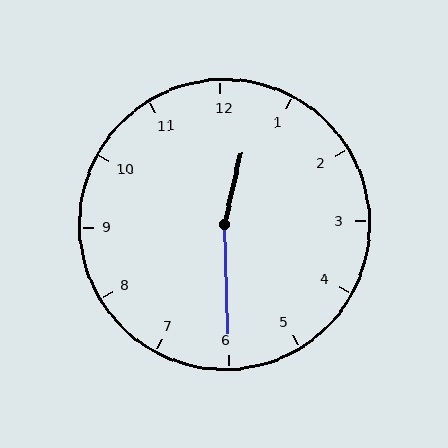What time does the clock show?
12:30.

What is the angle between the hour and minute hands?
Approximately 165 degrees.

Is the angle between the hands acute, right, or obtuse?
It is obtuse.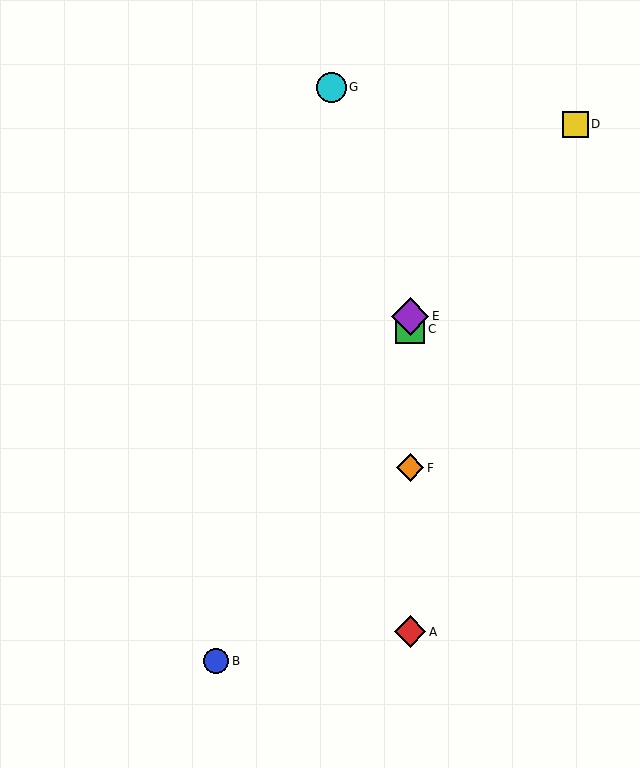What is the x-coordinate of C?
Object C is at x≈410.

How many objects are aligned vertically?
4 objects (A, C, E, F) are aligned vertically.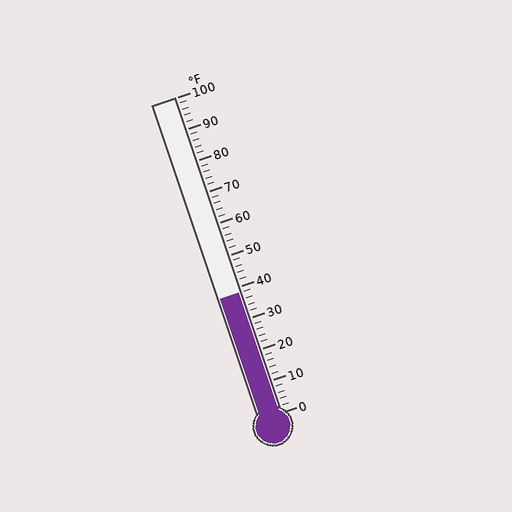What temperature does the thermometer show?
The thermometer shows approximately 38°F.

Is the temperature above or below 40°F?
The temperature is below 40°F.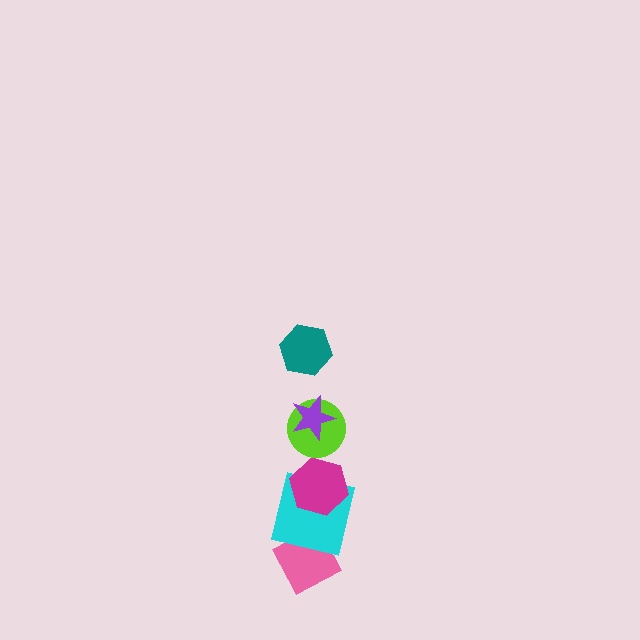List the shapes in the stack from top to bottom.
From top to bottom: the teal hexagon, the purple star, the lime circle, the magenta hexagon, the cyan square, the pink diamond.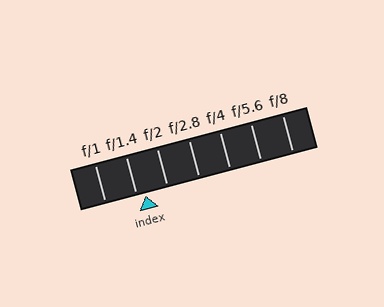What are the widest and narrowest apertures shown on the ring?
The widest aperture shown is f/1 and the narrowest is f/8.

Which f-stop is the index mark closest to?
The index mark is closest to f/1.4.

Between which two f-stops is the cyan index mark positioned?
The index mark is between f/1.4 and f/2.